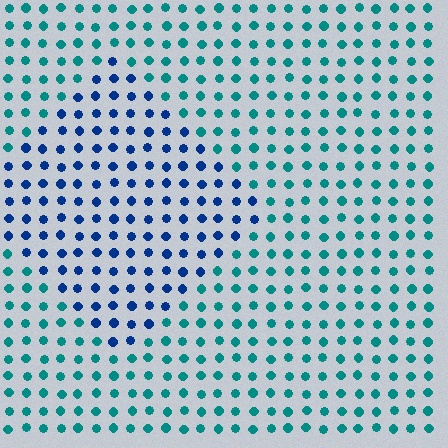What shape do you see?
I see a diamond.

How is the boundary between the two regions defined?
The boundary is defined purely by a slight shift in hue (about 42 degrees). Spacing, size, and orientation are identical on both sides.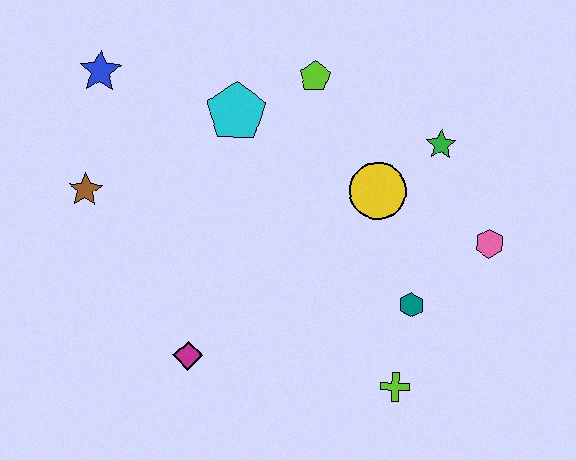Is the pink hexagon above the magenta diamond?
Yes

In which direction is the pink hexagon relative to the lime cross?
The pink hexagon is above the lime cross.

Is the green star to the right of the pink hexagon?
No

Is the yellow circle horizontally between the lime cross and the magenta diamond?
Yes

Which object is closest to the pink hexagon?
The teal hexagon is closest to the pink hexagon.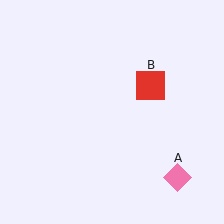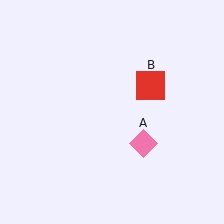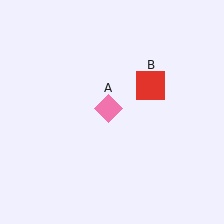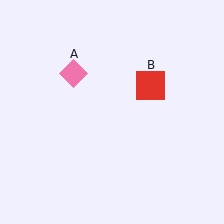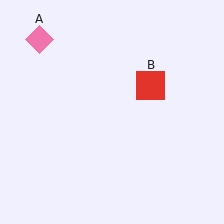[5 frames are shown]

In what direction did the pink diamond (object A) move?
The pink diamond (object A) moved up and to the left.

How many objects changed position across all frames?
1 object changed position: pink diamond (object A).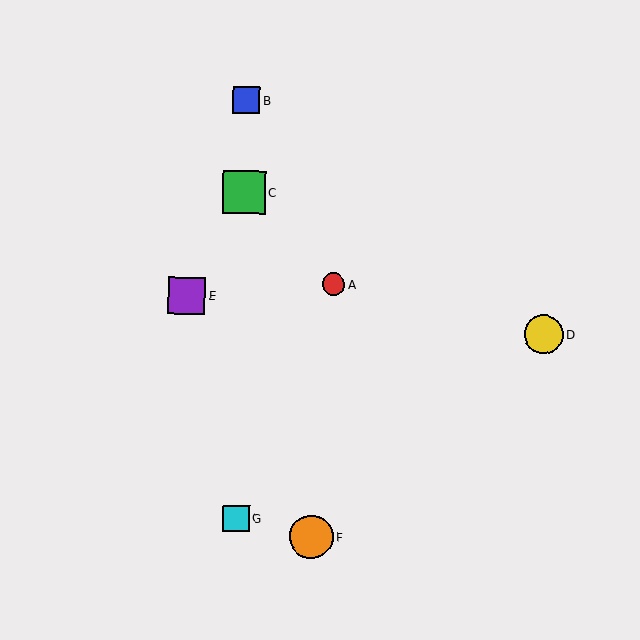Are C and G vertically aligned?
Yes, both are at x≈244.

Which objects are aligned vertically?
Objects B, C, G are aligned vertically.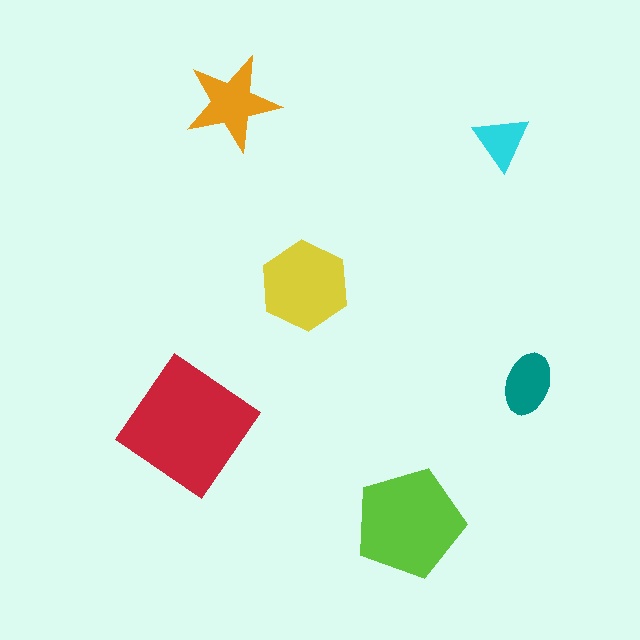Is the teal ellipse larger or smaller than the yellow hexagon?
Smaller.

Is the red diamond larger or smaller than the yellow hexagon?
Larger.